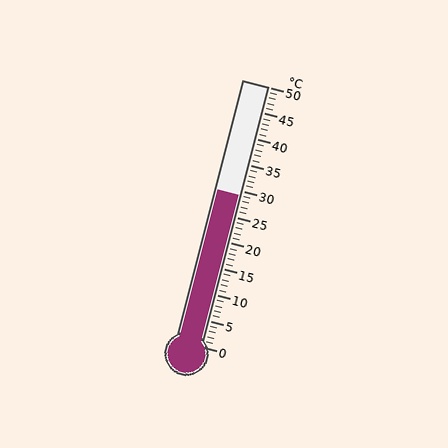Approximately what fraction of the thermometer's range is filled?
The thermometer is filled to approximately 60% of its range.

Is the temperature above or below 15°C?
The temperature is above 15°C.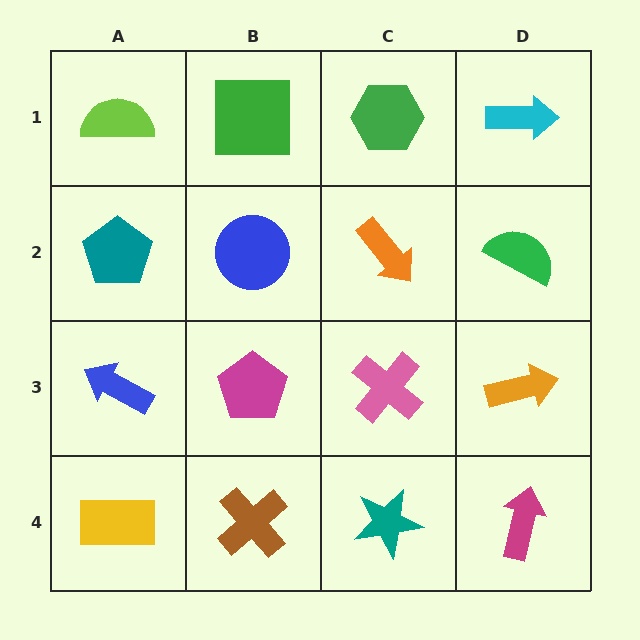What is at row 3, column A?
A blue arrow.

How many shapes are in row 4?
4 shapes.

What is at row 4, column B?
A brown cross.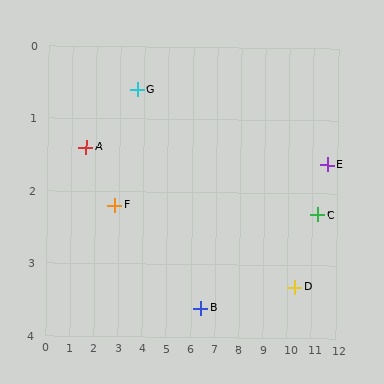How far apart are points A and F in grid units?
Points A and F are about 1.4 grid units apart.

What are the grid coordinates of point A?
Point A is at approximately (1.6, 1.4).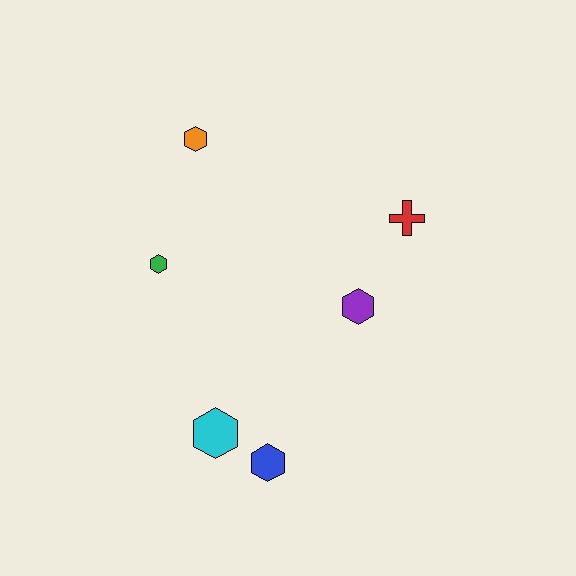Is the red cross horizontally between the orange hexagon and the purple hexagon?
No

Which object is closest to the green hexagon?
The orange hexagon is closest to the green hexagon.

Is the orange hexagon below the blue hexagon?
No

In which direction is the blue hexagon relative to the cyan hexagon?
The blue hexagon is to the right of the cyan hexagon.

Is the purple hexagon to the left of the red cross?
Yes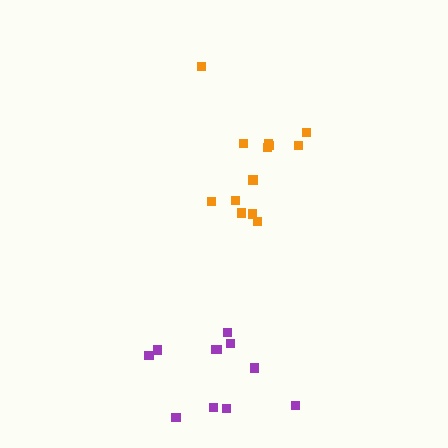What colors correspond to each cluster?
The clusters are colored: orange, purple.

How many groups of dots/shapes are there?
There are 2 groups.